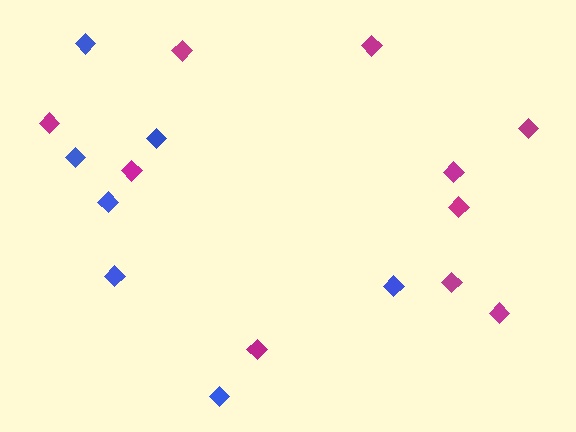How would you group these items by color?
There are 2 groups: one group of magenta diamonds (10) and one group of blue diamonds (7).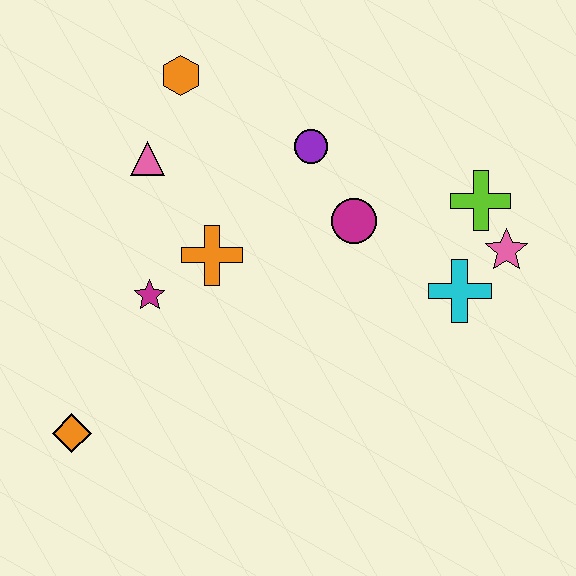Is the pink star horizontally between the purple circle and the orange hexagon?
No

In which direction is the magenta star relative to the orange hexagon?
The magenta star is below the orange hexagon.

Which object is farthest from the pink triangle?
The pink star is farthest from the pink triangle.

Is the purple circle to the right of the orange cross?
Yes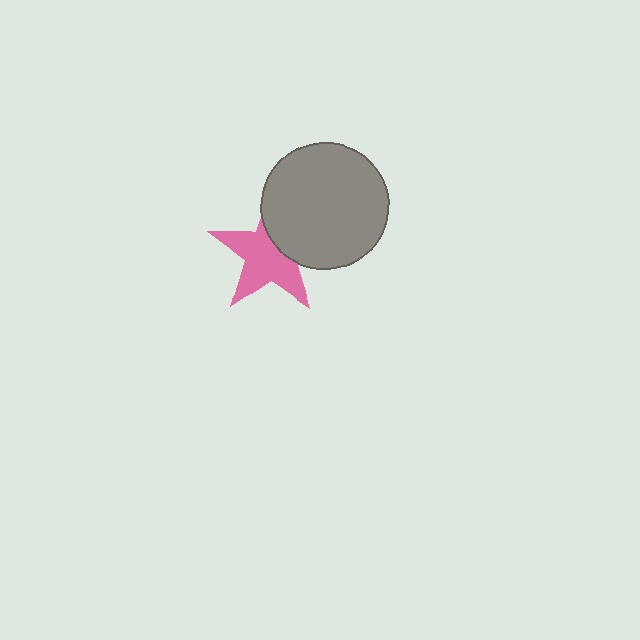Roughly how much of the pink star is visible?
Most of it is visible (roughly 65%).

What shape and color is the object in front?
The object in front is a gray circle.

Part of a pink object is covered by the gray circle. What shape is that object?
It is a star.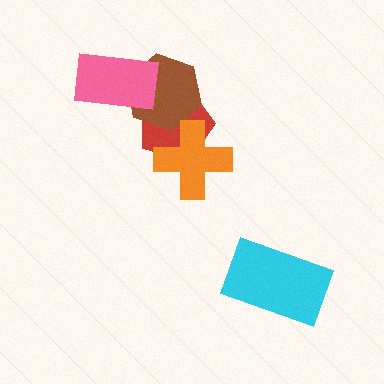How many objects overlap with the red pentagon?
2 objects overlap with the red pentagon.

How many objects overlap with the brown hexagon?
2 objects overlap with the brown hexagon.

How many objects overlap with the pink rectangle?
1 object overlaps with the pink rectangle.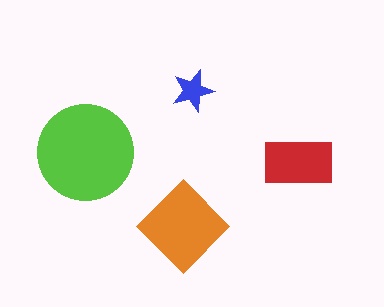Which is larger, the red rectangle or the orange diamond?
The orange diamond.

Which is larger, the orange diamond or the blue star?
The orange diamond.